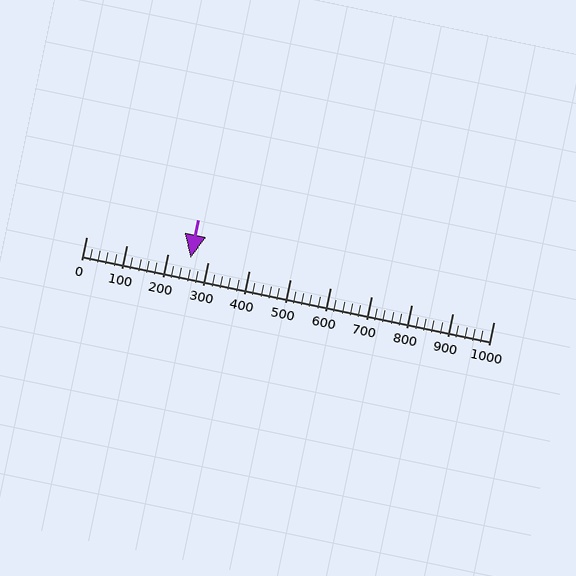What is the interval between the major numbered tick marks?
The major tick marks are spaced 100 units apart.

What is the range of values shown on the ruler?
The ruler shows values from 0 to 1000.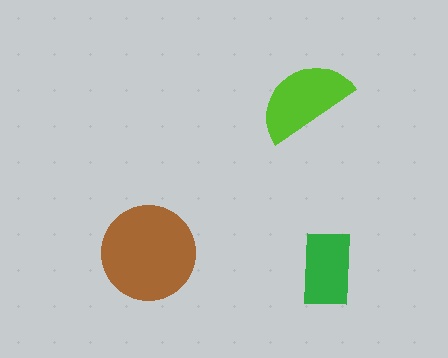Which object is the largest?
The brown circle.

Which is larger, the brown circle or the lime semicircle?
The brown circle.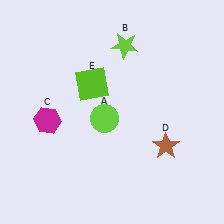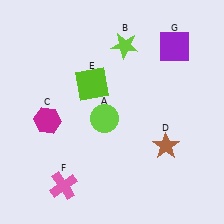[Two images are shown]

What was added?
A pink cross (F), a purple square (G) were added in Image 2.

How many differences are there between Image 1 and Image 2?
There are 2 differences between the two images.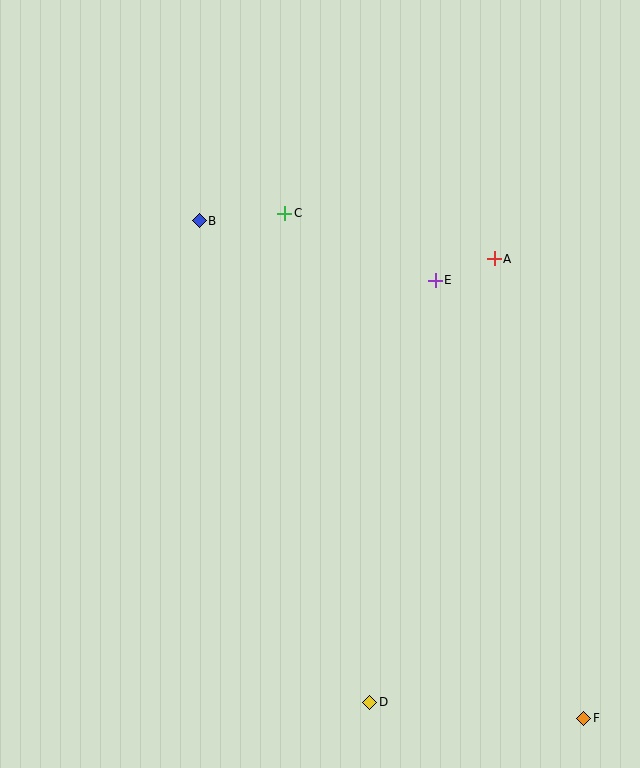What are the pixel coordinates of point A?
Point A is at (494, 259).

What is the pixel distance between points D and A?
The distance between D and A is 461 pixels.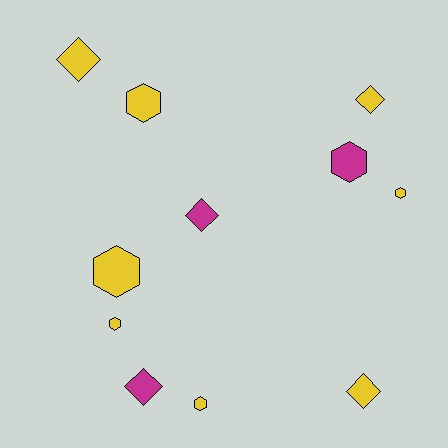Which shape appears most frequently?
Hexagon, with 6 objects.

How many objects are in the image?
There are 11 objects.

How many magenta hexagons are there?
There is 1 magenta hexagon.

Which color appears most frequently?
Yellow, with 8 objects.